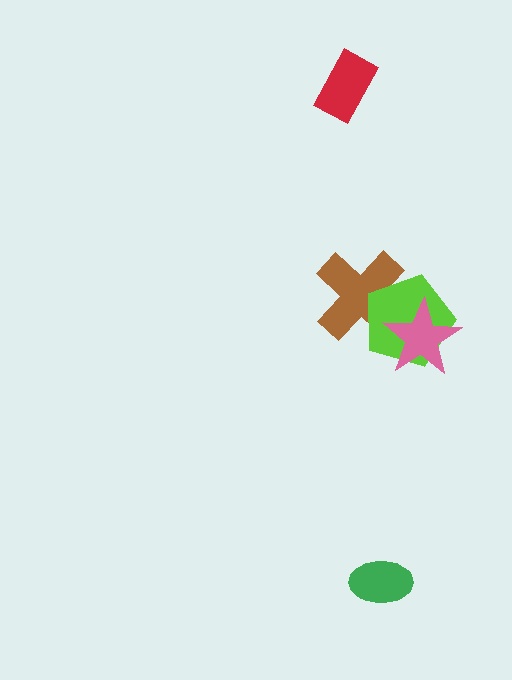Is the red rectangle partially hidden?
No, no other shape covers it.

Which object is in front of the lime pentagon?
The pink star is in front of the lime pentagon.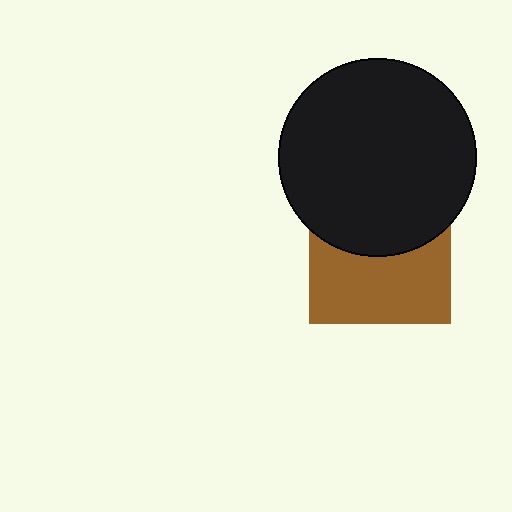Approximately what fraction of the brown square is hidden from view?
Roughly 47% of the brown square is hidden behind the black circle.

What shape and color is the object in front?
The object in front is a black circle.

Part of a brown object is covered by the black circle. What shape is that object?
It is a square.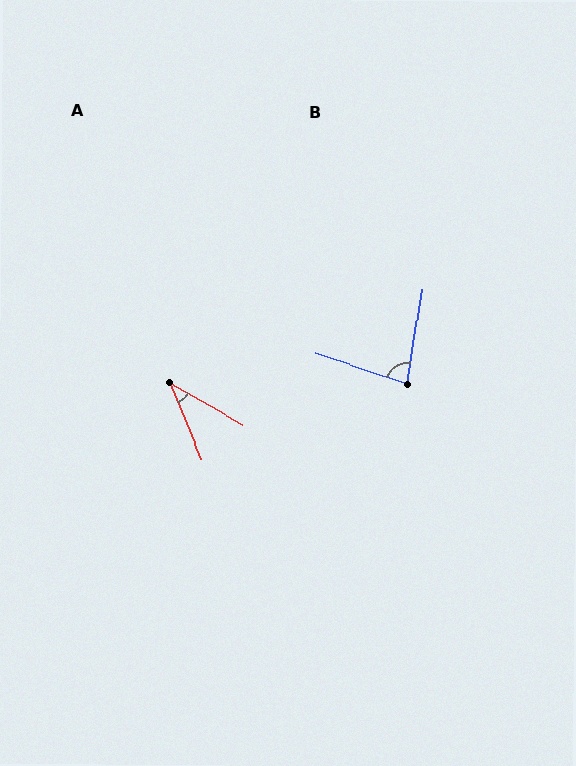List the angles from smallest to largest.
A (38°), B (80°).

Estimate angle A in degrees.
Approximately 38 degrees.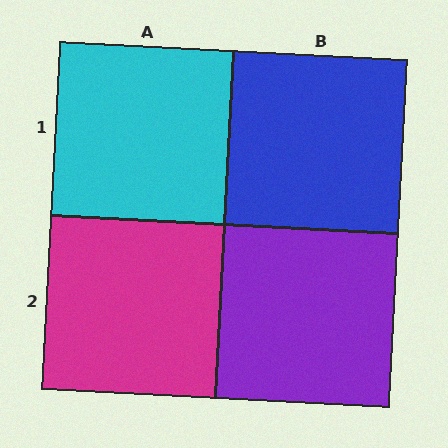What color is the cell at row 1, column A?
Cyan.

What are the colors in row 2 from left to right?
Magenta, purple.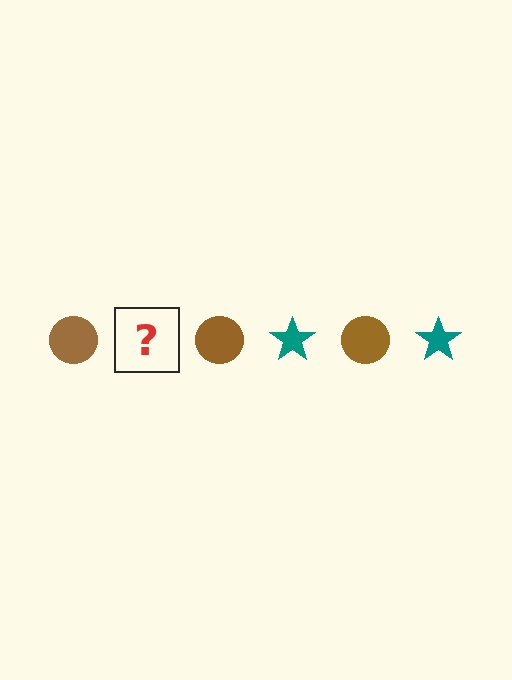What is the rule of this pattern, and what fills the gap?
The rule is that the pattern alternates between brown circle and teal star. The gap should be filled with a teal star.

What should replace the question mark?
The question mark should be replaced with a teal star.